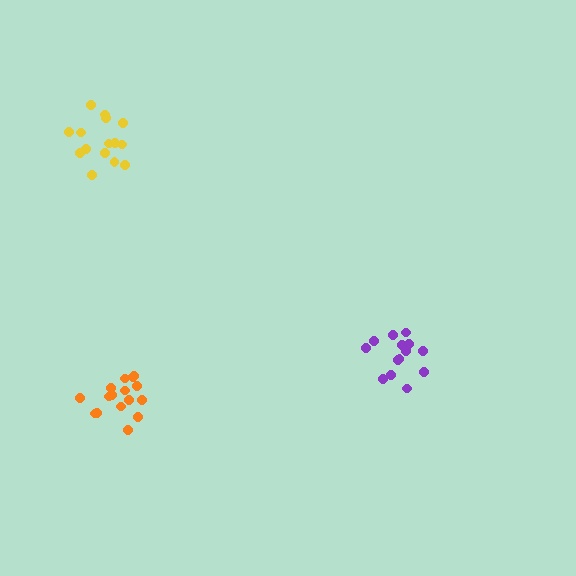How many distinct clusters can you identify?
There are 3 distinct clusters.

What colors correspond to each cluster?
The clusters are colored: purple, orange, yellow.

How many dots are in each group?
Group 1: 14 dots, Group 2: 16 dots, Group 3: 15 dots (45 total).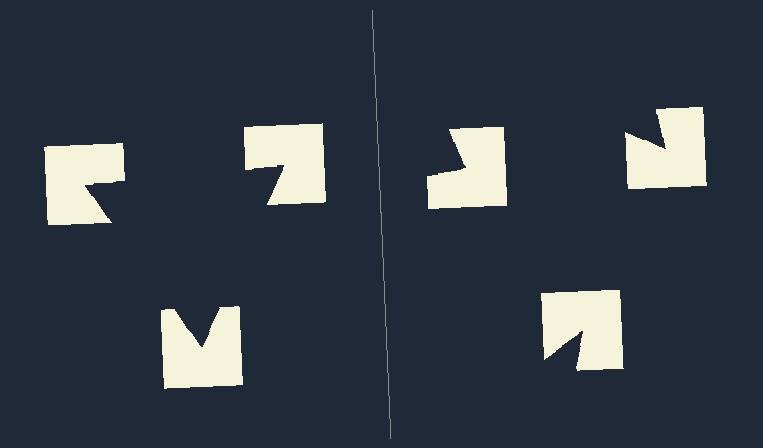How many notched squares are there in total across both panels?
6 — 3 on each side.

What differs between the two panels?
The notched squares are positioned identically on both sides; only the wedge orientations differ. On the left they align to a triangle; on the right they are misaligned.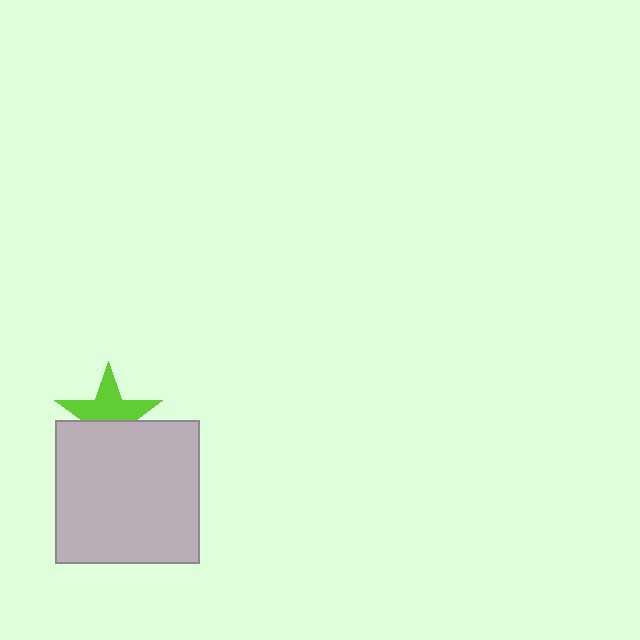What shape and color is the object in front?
The object in front is a light gray square.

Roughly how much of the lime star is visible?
About half of it is visible (roughly 57%).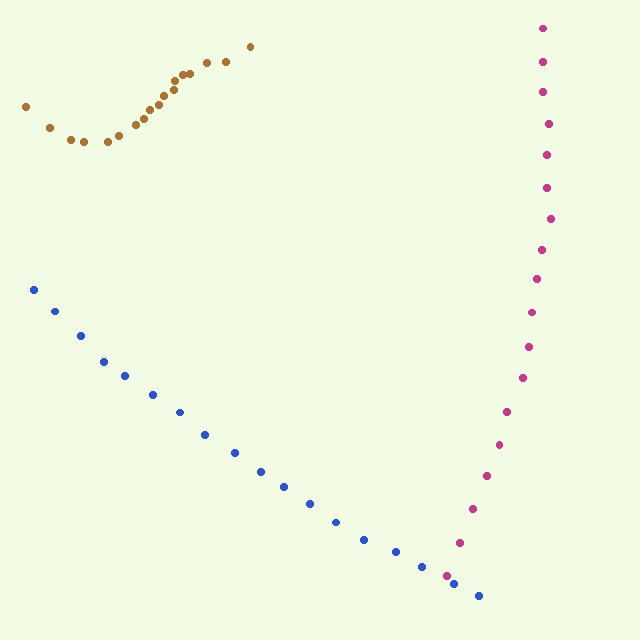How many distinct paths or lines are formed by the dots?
There are 3 distinct paths.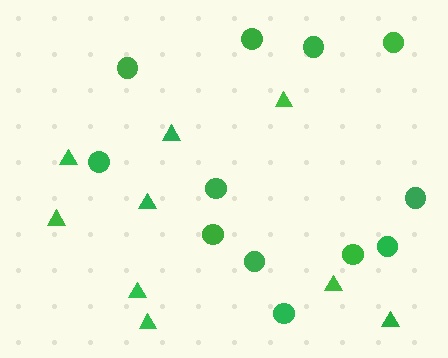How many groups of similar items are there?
There are 2 groups: one group of circles (12) and one group of triangles (9).